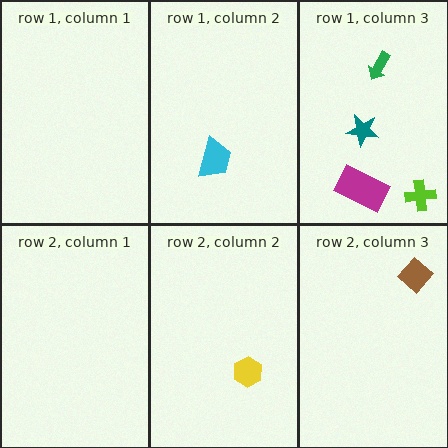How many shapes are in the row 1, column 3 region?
4.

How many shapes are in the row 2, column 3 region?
1.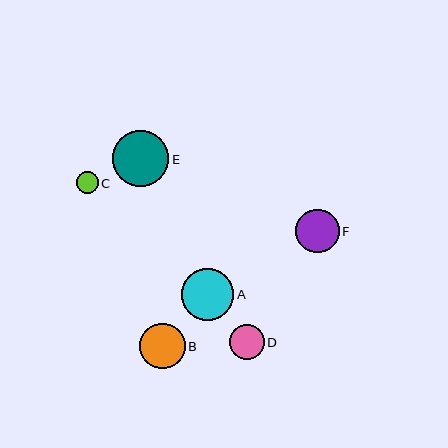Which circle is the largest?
Circle E is the largest with a size of approximately 56 pixels.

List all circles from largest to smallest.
From largest to smallest: E, A, B, F, D, C.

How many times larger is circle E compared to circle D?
Circle E is approximately 1.6 times the size of circle D.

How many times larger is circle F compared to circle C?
Circle F is approximately 2.0 times the size of circle C.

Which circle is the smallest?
Circle C is the smallest with a size of approximately 22 pixels.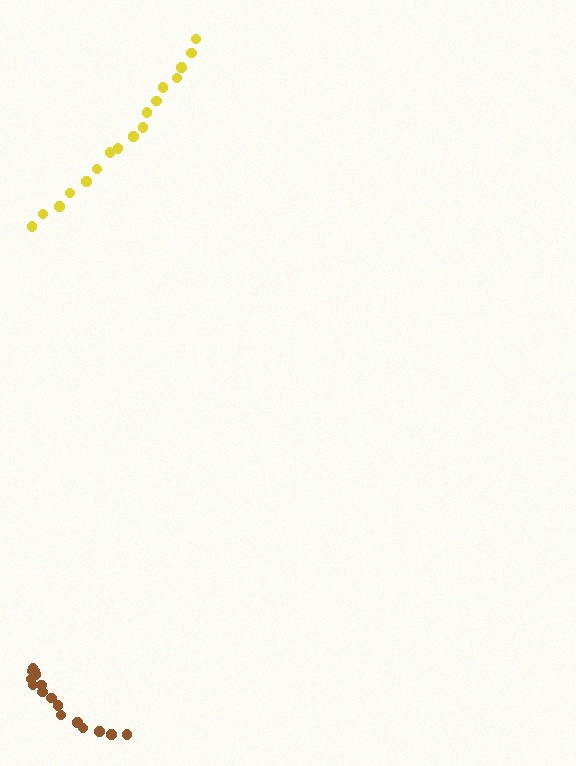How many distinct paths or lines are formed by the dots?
There are 2 distinct paths.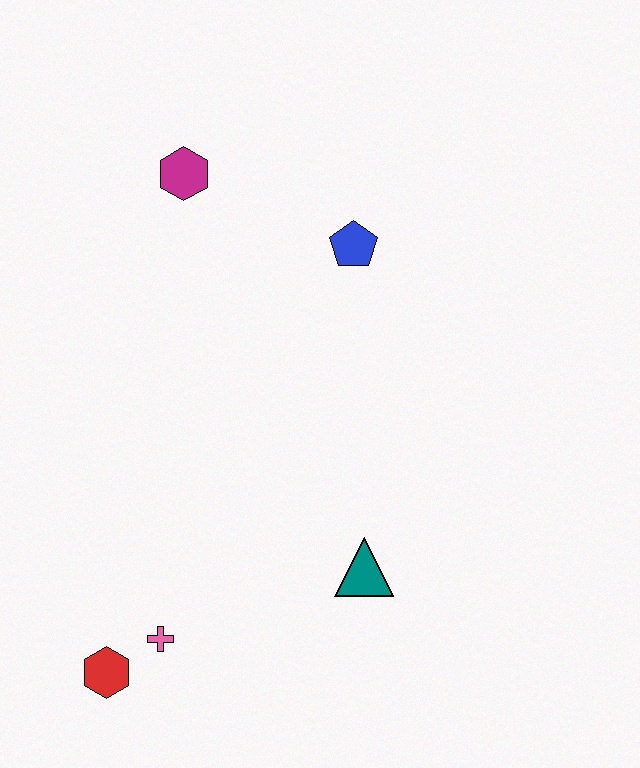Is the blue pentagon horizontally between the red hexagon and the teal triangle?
Yes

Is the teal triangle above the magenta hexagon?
No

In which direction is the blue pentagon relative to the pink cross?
The blue pentagon is above the pink cross.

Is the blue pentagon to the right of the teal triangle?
No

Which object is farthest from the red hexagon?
The magenta hexagon is farthest from the red hexagon.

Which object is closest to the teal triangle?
The pink cross is closest to the teal triangle.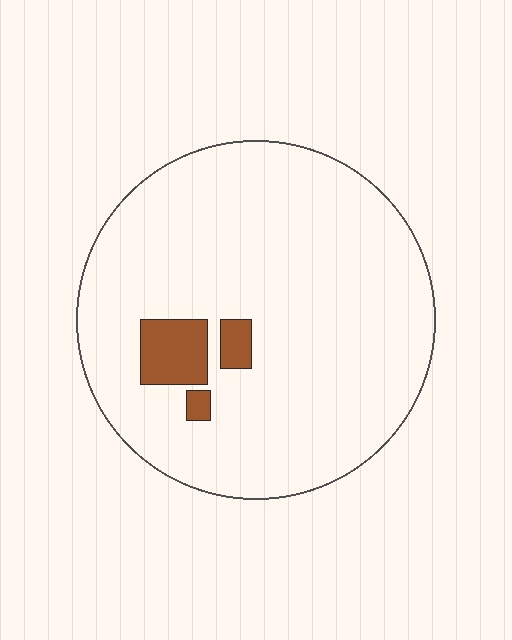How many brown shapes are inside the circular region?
3.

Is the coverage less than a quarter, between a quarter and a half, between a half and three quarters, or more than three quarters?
Less than a quarter.